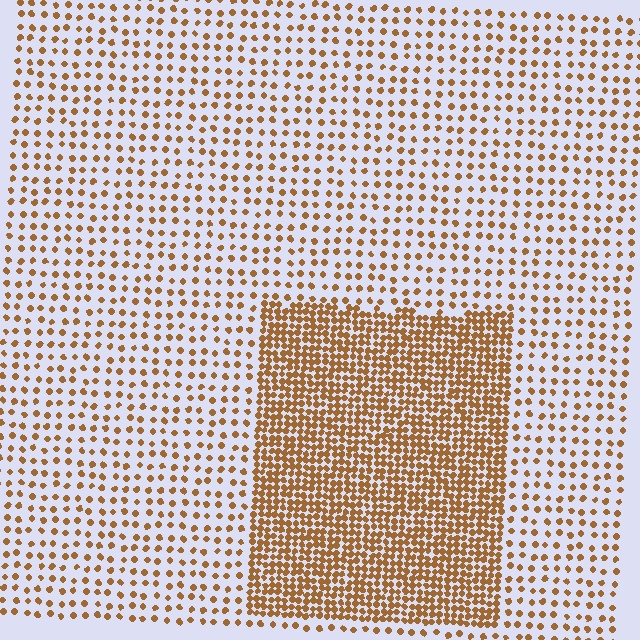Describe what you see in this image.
The image contains small brown elements arranged at two different densities. A rectangle-shaped region is visible where the elements are more densely packed than the surrounding area.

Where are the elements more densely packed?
The elements are more densely packed inside the rectangle boundary.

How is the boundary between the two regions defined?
The boundary is defined by a change in element density (approximately 2.8x ratio). All elements are the same color, size, and shape.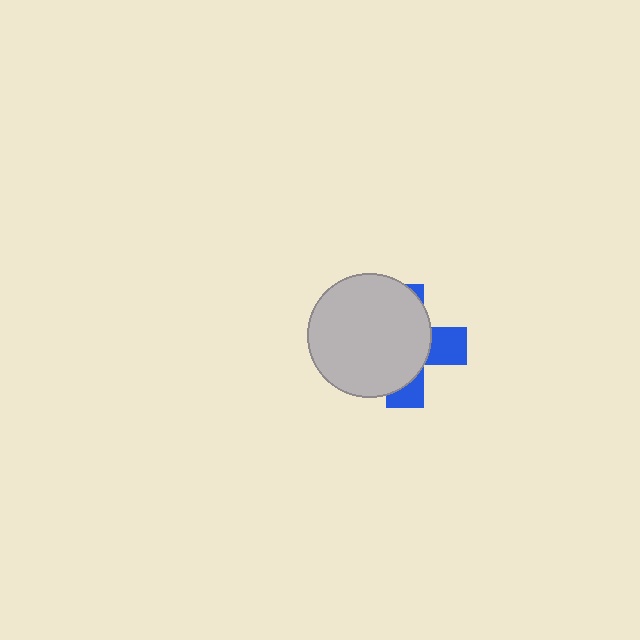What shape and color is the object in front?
The object in front is a light gray circle.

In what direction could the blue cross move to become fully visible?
The blue cross could move right. That would shift it out from behind the light gray circle entirely.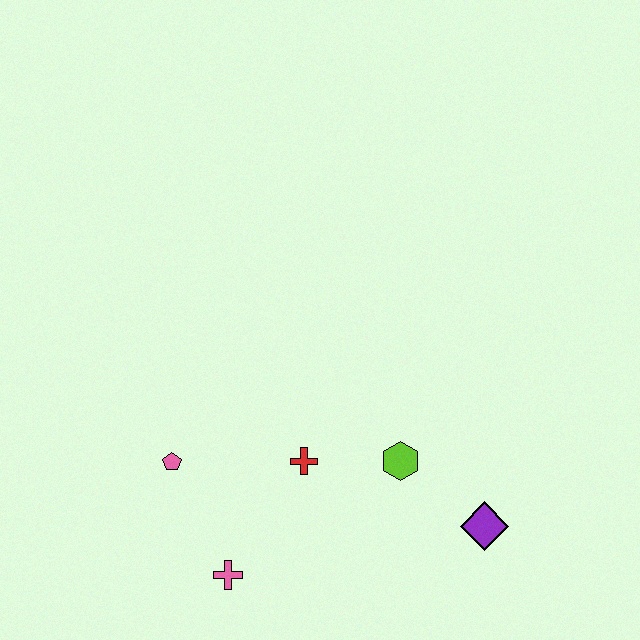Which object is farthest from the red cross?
The purple diamond is farthest from the red cross.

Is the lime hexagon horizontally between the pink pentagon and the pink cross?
No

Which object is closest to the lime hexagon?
The red cross is closest to the lime hexagon.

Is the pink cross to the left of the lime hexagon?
Yes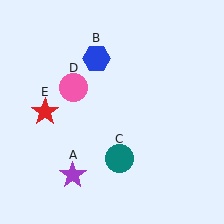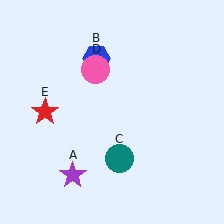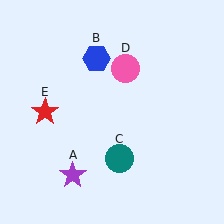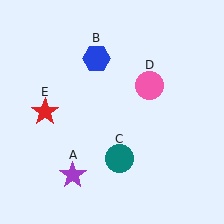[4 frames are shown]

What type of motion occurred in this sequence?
The pink circle (object D) rotated clockwise around the center of the scene.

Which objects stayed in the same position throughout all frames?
Purple star (object A) and blue hexagon (object B) and teal circle (object C) and red star (object E) remained stationary.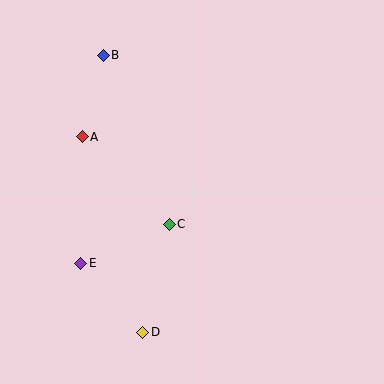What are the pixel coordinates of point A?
Point A is at (82, 137).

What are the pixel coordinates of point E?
Point E is at (81, 263).